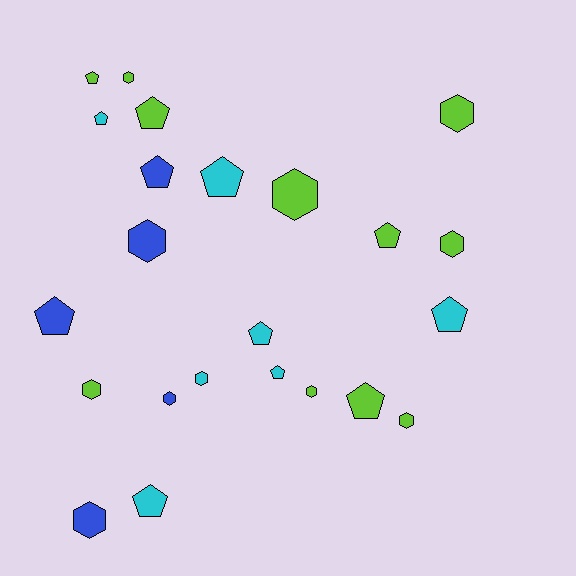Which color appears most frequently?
Lime, with 11 objects.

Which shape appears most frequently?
Pentagon, with 12 objects.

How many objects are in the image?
There are 23 objects.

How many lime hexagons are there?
There are 7 lime hexagons.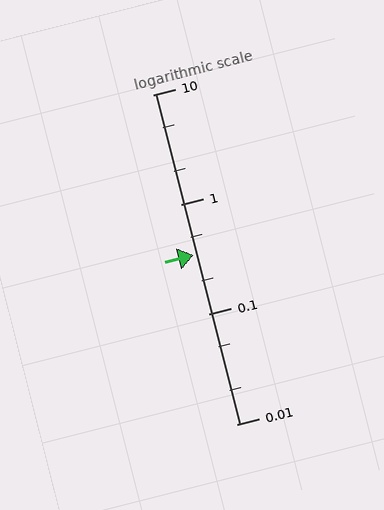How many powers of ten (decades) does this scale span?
The scale spans 3 decades, from 0.01 to 10.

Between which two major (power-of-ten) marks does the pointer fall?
The pointer is between 0.1 and 1.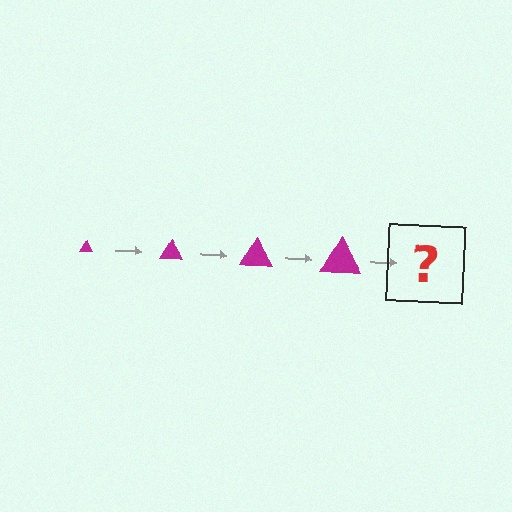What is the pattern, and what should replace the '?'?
The pattern is that the triangle gets progressively larger each step. The '?' should be a magenta triangle, larger than the previous one.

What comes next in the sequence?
The next element should be a magenta triangle, larger than the previous one.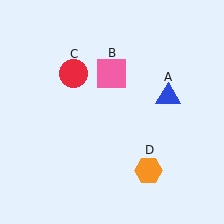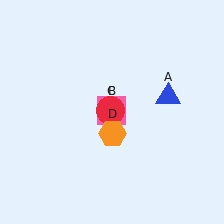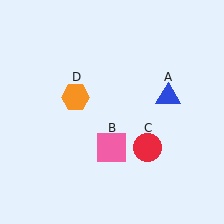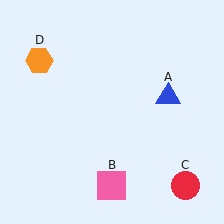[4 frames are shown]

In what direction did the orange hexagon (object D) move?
The orange hexagon (object D) moved up and to the left.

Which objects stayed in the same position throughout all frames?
Blue triangle (object A) remained stationary.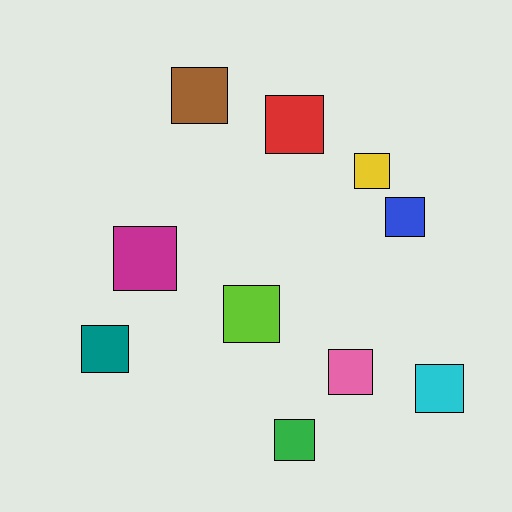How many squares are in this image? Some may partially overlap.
There are 10 squares.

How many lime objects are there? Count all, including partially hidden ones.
There is 1 lime object.